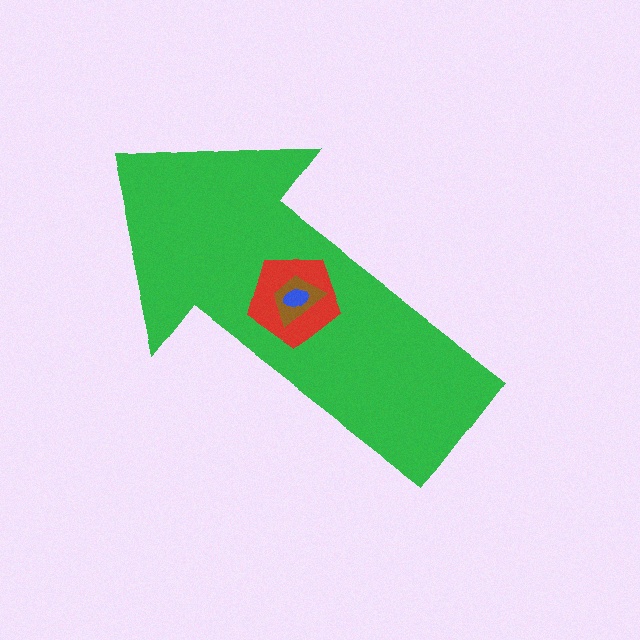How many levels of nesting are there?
4.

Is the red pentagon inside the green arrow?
Yes.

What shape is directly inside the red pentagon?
The brown trapezoid.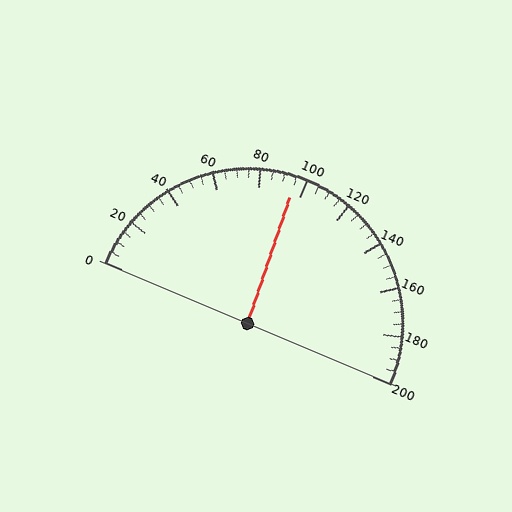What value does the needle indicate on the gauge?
The needle indicates approximately 95.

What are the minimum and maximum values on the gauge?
The gauge ranges from 0 to 200.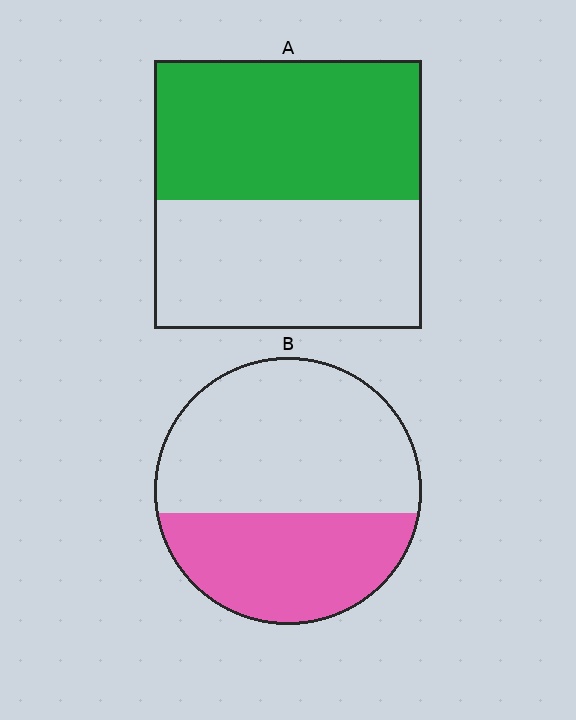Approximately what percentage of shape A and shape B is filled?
A is approximately 50% and B is approximately 40%.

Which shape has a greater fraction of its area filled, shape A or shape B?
Shape A.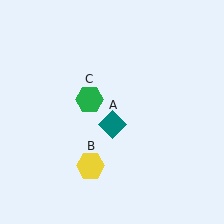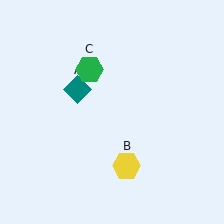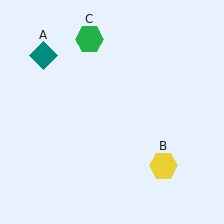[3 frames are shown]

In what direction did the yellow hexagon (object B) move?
The yellow hexagon (object B) moved right.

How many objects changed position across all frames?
3 objects changed position: teal diamond (object A), yellow hexagon (object B), green hexagon (object C).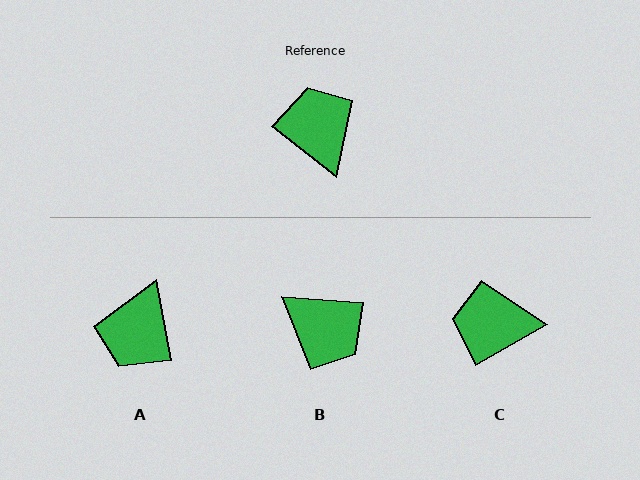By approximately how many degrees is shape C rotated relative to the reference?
Approximately 68 degrees counter-clockwise.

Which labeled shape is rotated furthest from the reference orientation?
B, about 146 degrees away.